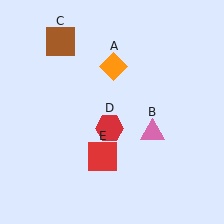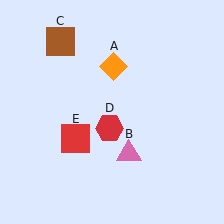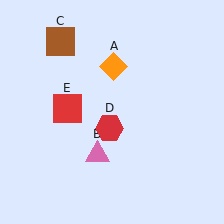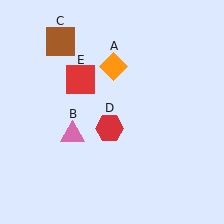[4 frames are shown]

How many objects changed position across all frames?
2 objects changed position: pink triangle (object B), red square (object E).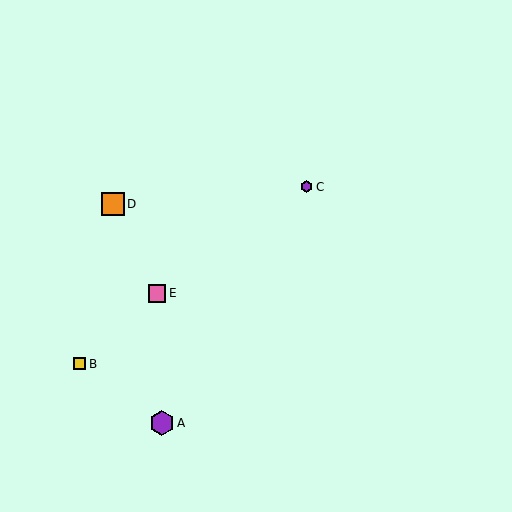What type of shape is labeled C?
Shape C is a purple hexagon.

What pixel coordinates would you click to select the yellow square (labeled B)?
Click at (80, 364) to select the yellow square B.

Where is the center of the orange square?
The center of the orange square is at (113, 204).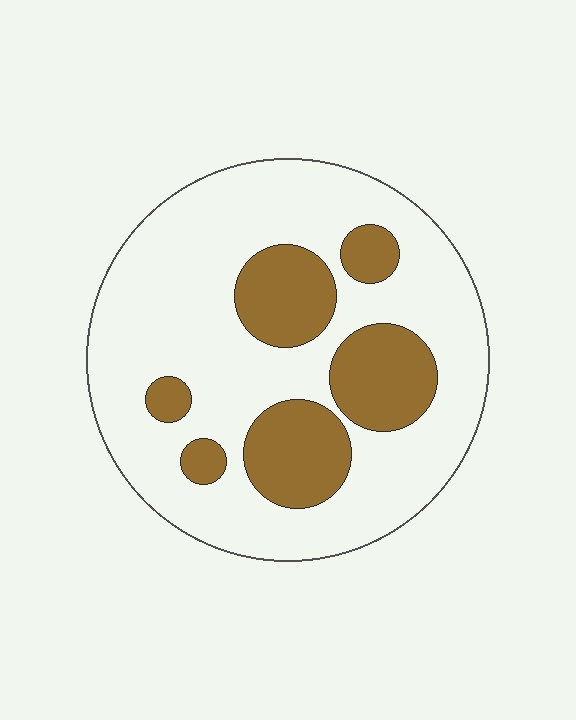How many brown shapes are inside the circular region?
6.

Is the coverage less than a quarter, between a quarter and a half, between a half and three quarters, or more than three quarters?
Between a quarter and a half.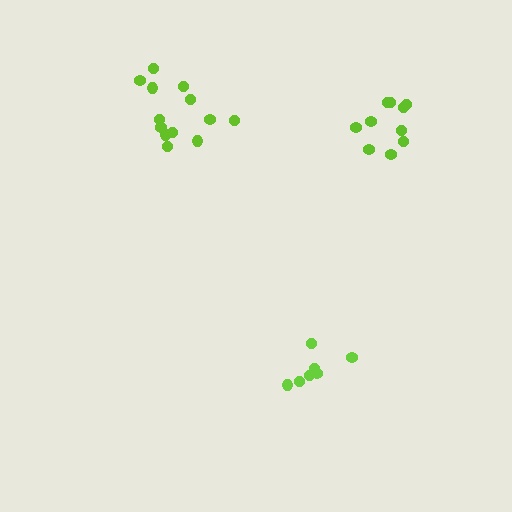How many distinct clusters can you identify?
There are 3 distinct clusters.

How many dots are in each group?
Group 1: 7 dots, Group 2: 13 dots, Group 3: 10 dots (30 total).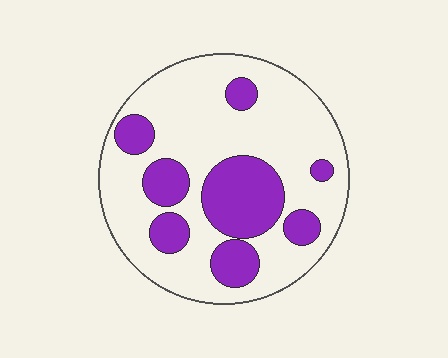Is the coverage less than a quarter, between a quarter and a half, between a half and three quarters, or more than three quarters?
Between a quarter and a half.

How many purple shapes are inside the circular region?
8.